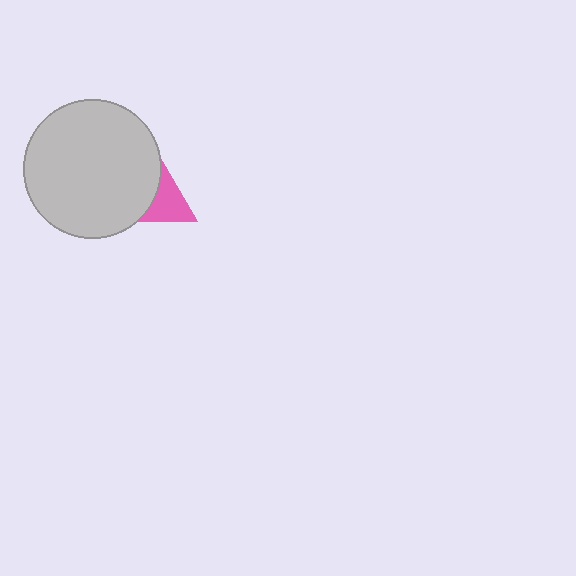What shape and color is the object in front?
The object in front is a light gray circle.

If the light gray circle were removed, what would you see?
You would see the complete pink triangle.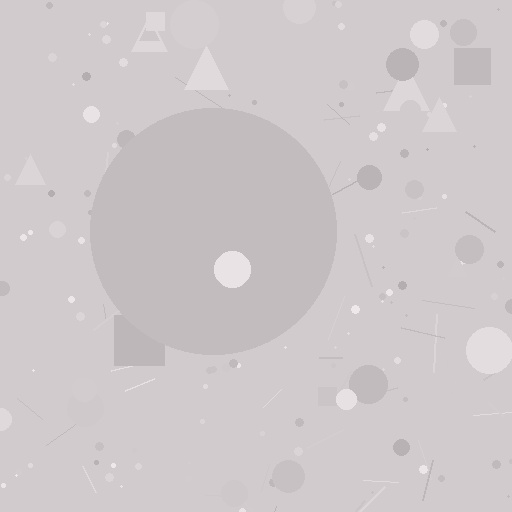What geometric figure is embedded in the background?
A circle is embedded in the background.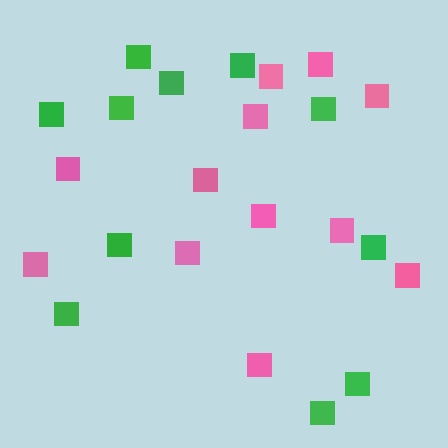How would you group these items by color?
There are 2 groups: one group of green squares (11) and one group of pink squares (12).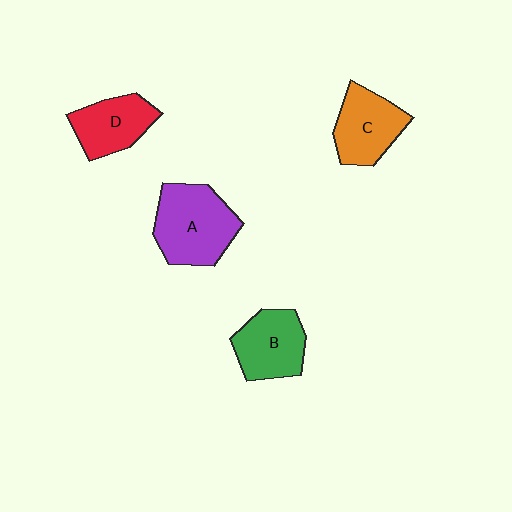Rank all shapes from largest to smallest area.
From largest to smallest: A (purple), B (green), C (orange), D (red).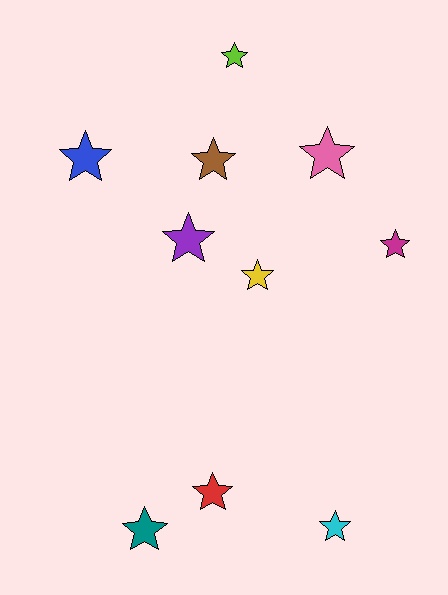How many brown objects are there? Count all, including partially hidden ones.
There is 1 brown object.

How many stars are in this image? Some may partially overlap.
There are 10 stars.